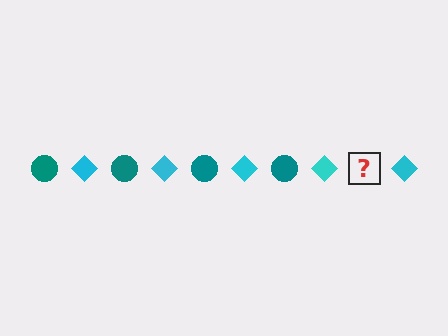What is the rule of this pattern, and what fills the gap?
The rule is that the pattern alternates between teal circle and cyan diamond. The gap should be filled with a teal circle.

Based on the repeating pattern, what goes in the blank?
The blank should be a teal circle.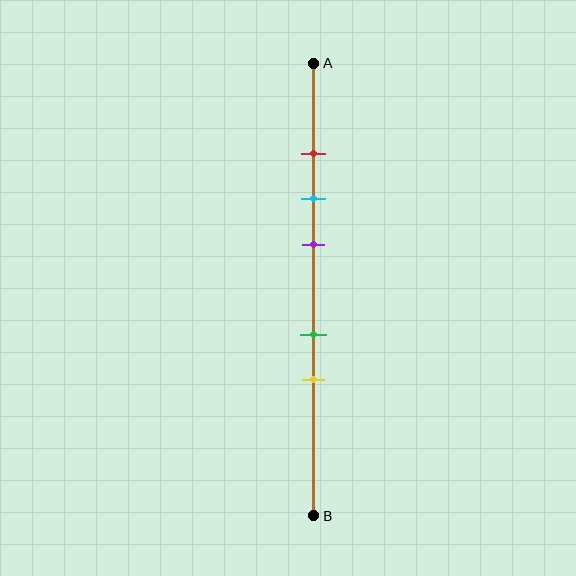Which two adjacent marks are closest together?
The red and cyan marks are the closest adjacent pair.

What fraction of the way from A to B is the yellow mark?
The yellow mark is approximately 70% (0.7) of the way from A to B.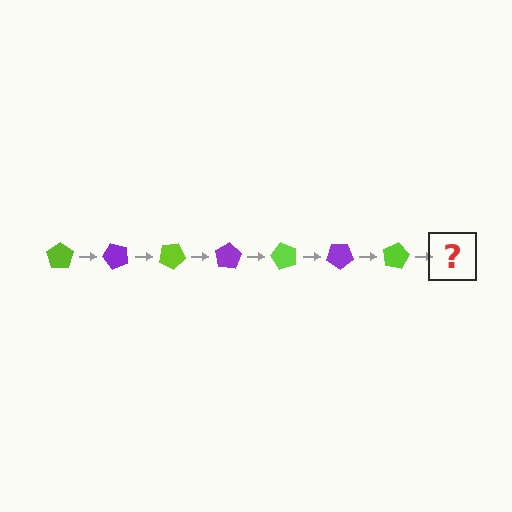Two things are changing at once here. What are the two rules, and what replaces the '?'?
The two rules are that it rotates 50 degrees each step and the color cycles through lime and purple. The '?' should be a purple pentagon, rotated 350 degrees from the start.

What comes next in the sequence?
The next element should be a purple pentagon, rotated 350 degrees from the start.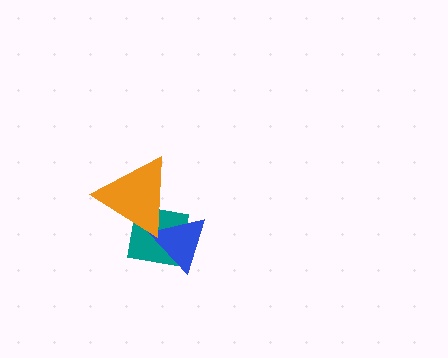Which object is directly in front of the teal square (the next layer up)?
The blue triangle is directly in front of the teal square.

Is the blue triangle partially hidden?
Yes, it is partially covered by another shape.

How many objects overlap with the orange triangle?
2 objects overlap with the orange triangle.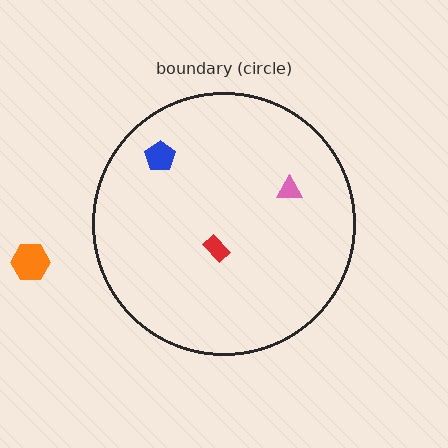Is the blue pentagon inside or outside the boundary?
Inside.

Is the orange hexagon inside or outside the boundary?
Outside.